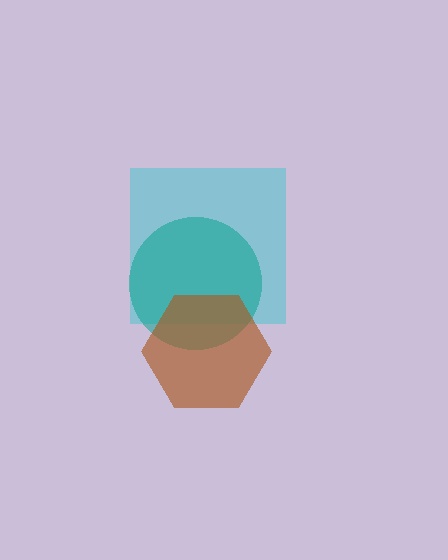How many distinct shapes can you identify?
There are 3 distinct shapes: a cyan square, a teal circle, a brown hexagon.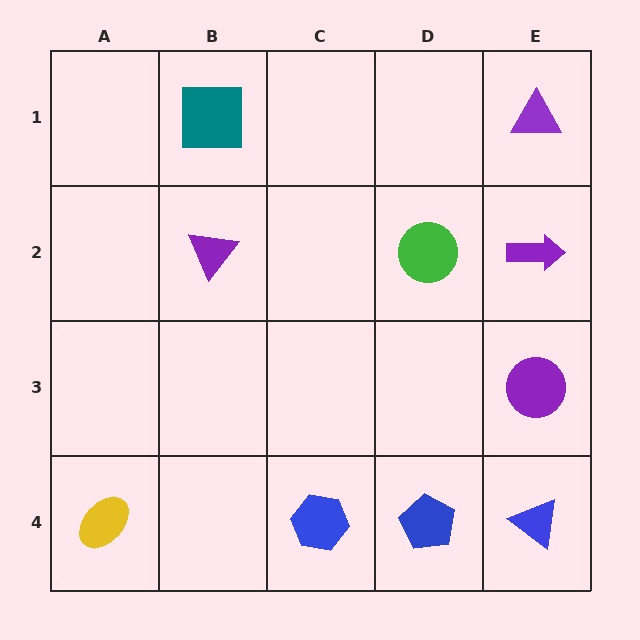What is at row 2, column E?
A purple arrow.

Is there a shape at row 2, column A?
No, that cell is empty.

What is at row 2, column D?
A green circle.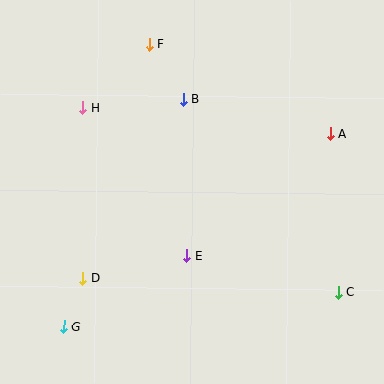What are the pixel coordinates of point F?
Point F is at (149, 44).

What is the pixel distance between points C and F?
The distance between C and F is 312 pixels.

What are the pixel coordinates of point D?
Point D is at (83, 278).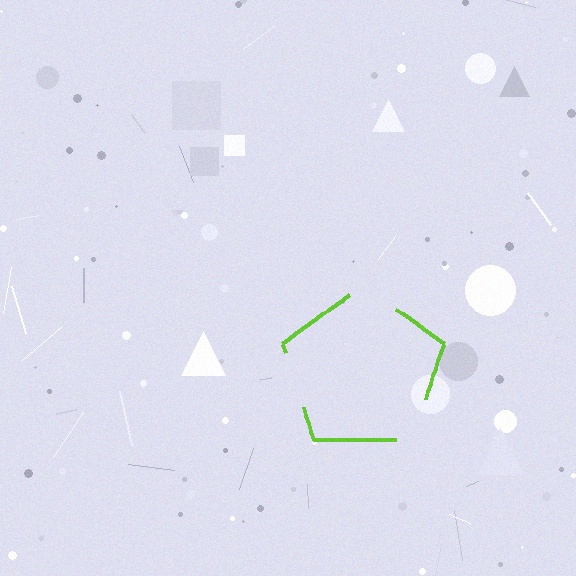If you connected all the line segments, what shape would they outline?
They would outline a pentagon.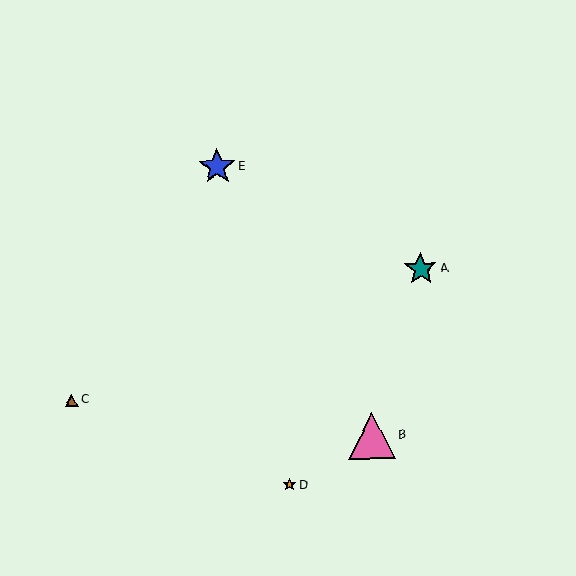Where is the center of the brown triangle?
The center of the brown triangle is at (72, 400).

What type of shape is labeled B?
Shape B is a pink triangle.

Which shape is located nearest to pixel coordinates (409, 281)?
The teal star (labeled A) at (421, 269) is nearest to that location.